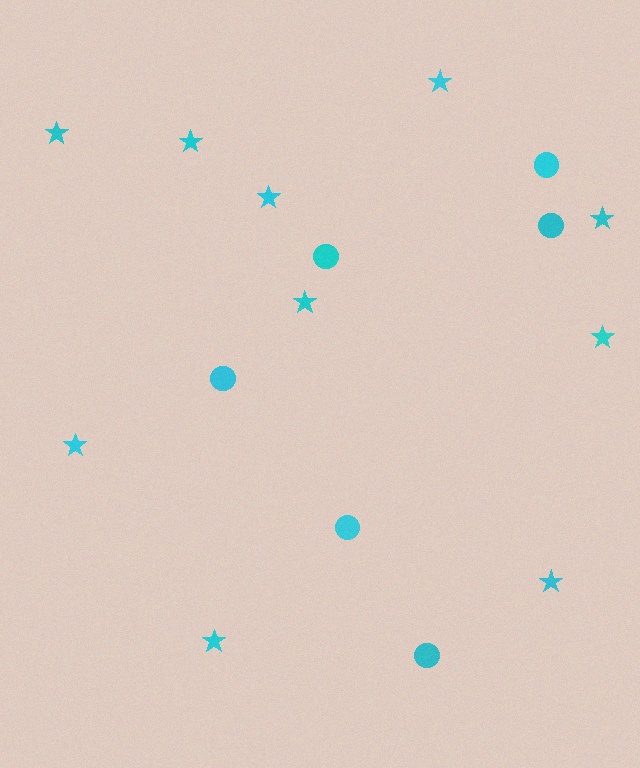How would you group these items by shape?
There are 2 groups: one group of circles (6) and one group of stars (10).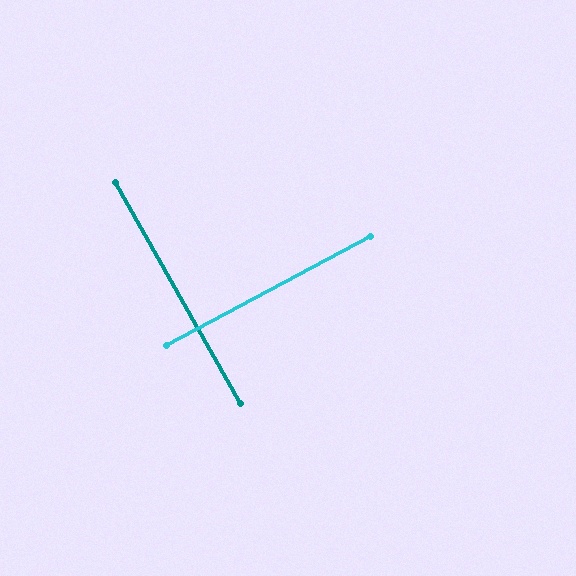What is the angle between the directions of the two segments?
Approximately 89 degrees.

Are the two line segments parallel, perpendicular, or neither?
Perpendicular — they meet at approximately 89°.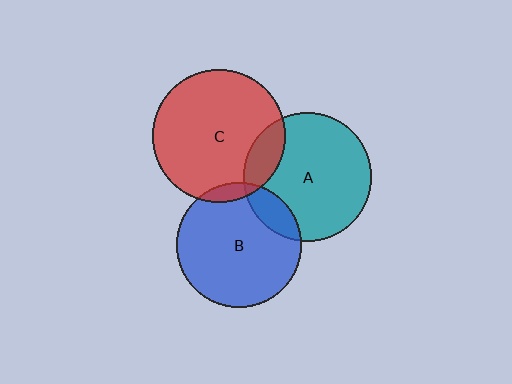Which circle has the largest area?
Circle C (red).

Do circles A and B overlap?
Yes.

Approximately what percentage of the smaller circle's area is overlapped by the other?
Approximately 15%.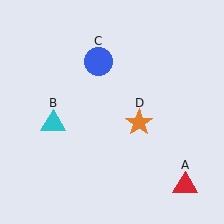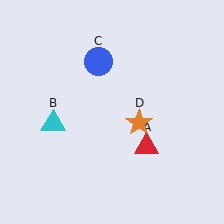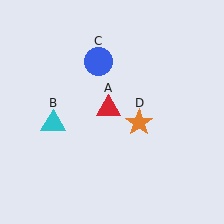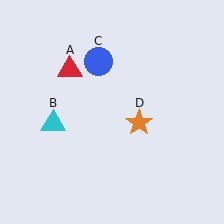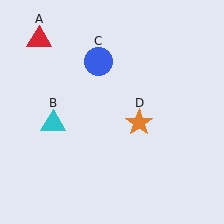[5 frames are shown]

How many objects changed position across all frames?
1 object changed position: red triangle (object A).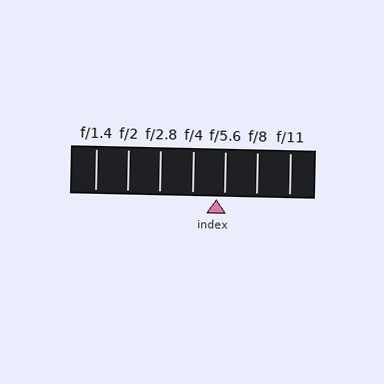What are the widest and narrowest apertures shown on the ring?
The widest aperture shown is f/1.4 and the narrowest is f/11.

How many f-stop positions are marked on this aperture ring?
There are 7 f-stop positions marked.